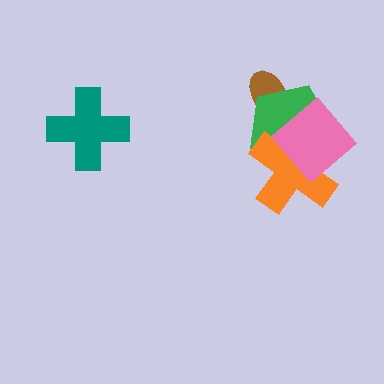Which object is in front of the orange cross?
The pink diamond is in front of the orange cross.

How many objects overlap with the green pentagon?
3 objects overlap with the green pentagon.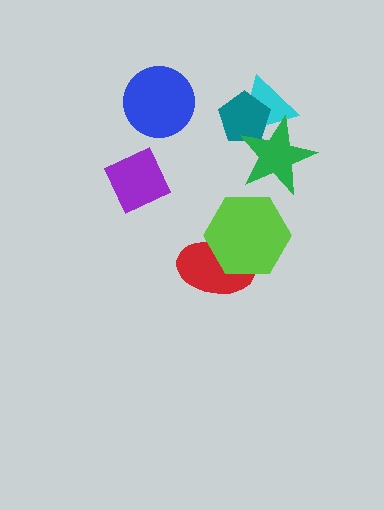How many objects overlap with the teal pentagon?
2 objects overlap with the teal pentagon.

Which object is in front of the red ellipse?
The lime hexagon is in front of the red ellipse.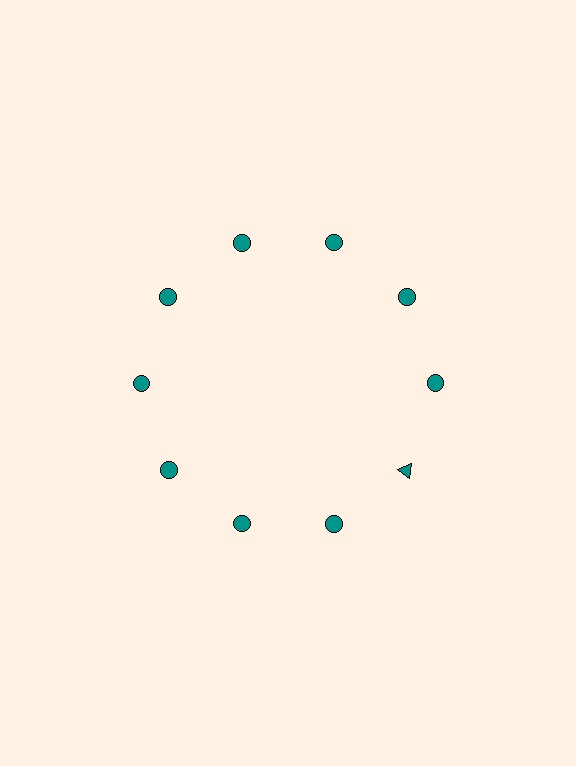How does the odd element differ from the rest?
It has a different shape: triangle instead of circle.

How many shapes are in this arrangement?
There are 10 shapes arranged in a ring pattern.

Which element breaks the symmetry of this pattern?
The teal triangle at roughly the 4 o'clock position breaks the symmetry. All other shapes are teal circles.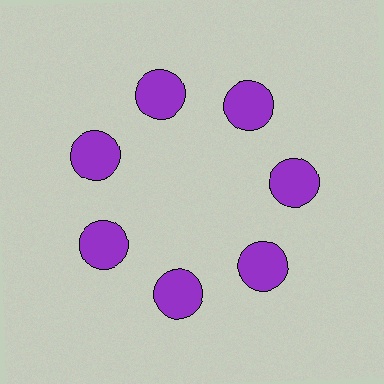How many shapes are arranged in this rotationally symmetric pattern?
There are 7 shapes, arranged in 7 groups of 1.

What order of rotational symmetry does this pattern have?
This pattern has 7-fold rotational symmetry.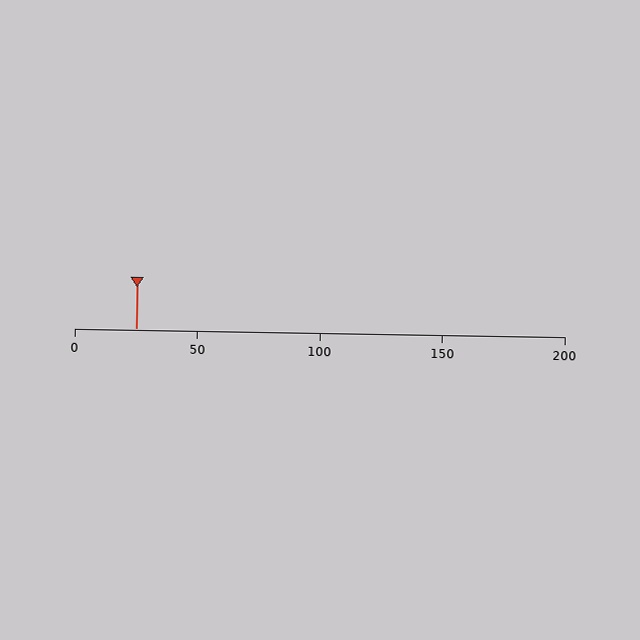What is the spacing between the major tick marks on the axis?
The major ticks are spaced 50 apart.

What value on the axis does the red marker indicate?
The marker indicates approximately 25.